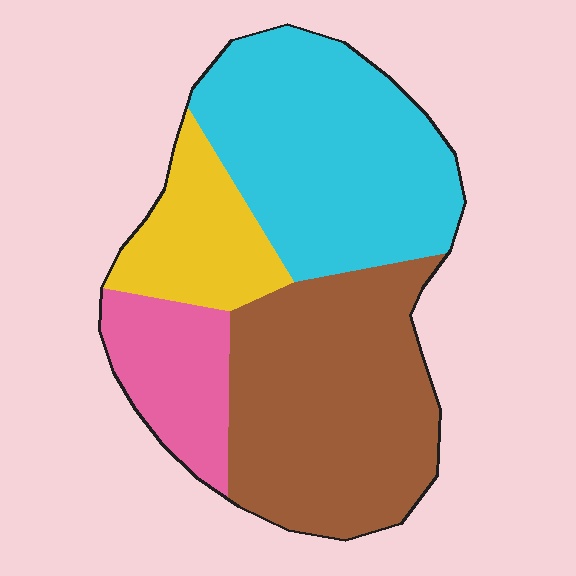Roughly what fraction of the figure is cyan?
Cyan covers about 35% of the figure.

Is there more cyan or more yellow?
Cyan.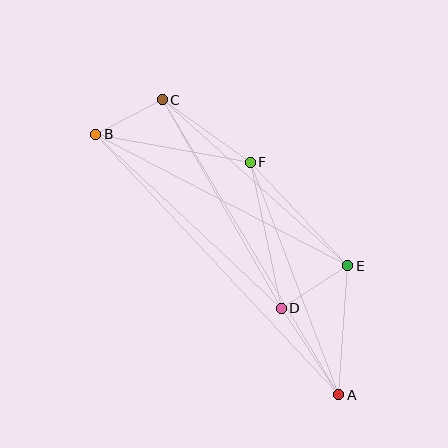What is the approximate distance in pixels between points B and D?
The distance between B and D is approximately 255 pixels.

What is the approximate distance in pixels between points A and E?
The distance between A and E is approximately 129 pixels.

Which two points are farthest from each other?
Points A and B are farthest from each other.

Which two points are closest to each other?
Points B and C are closest to each other.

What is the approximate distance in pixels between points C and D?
The distance between C and D is approximately 240 pixels.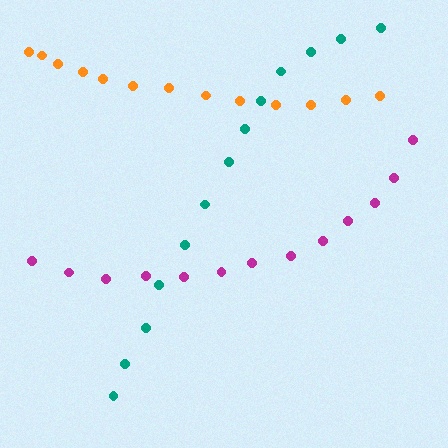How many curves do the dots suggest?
There are 3 distinct paths.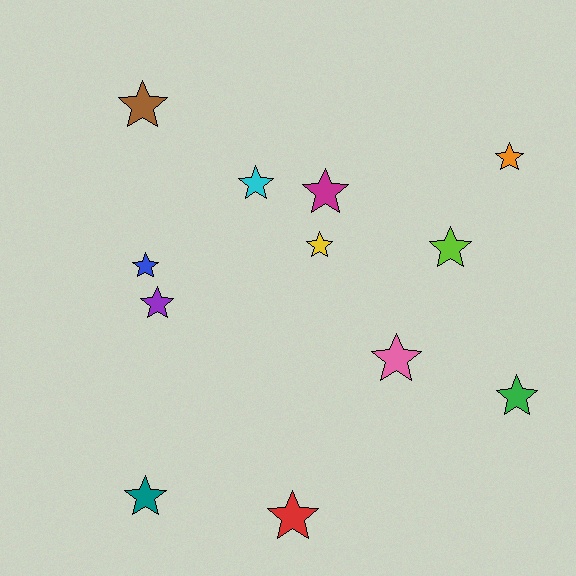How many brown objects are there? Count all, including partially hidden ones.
There is 1 brown object.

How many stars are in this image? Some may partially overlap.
There are 12 stars.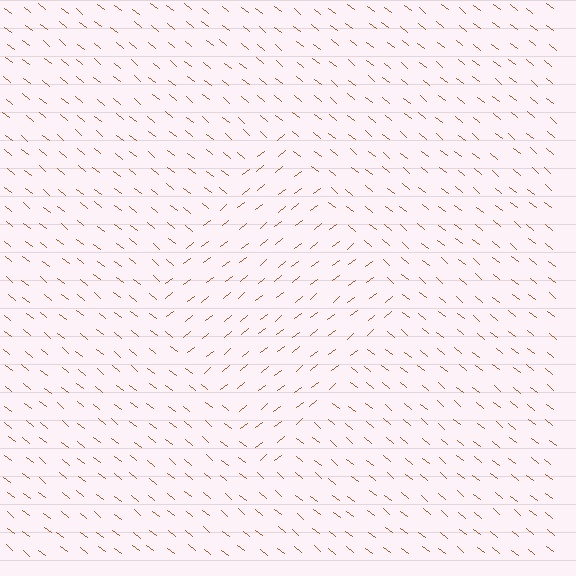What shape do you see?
I see a diamond.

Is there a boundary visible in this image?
Yes, there is a texture boundary formed by a change in line orientation.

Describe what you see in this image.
The image is filled with small brown line segments. A diamond region in the image has lines oriented differently from the surrounding lines, creating a visible texture boundary.